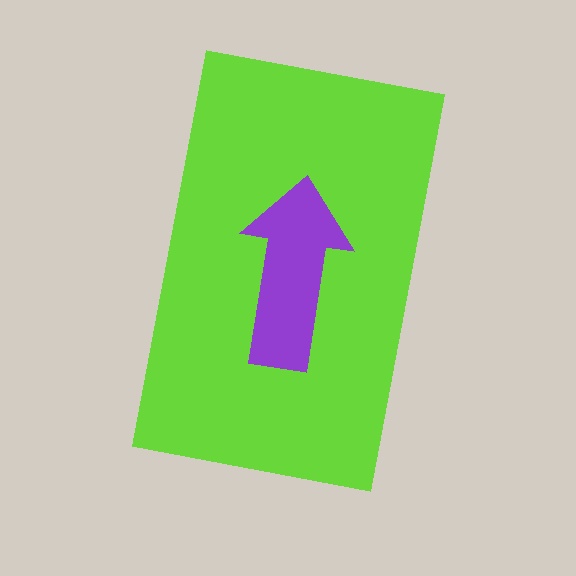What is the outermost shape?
The lime rectangle.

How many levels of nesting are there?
2.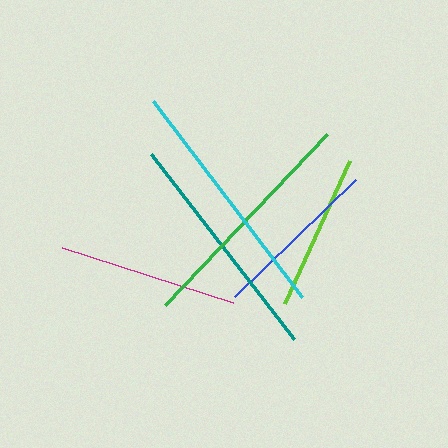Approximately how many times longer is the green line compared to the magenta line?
The green line is approximately 1.3 times the length of the magenta line.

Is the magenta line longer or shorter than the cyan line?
The cyan line is longer than the magenta line.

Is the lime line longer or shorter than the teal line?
The teal line is longer than the lime line.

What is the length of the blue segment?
The blue segment is approximately 168 pixels long.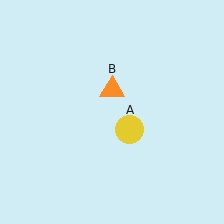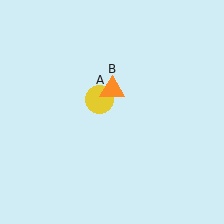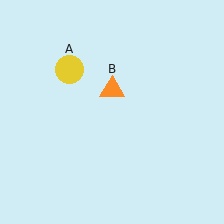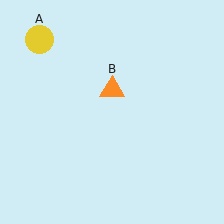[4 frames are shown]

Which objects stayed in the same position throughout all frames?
Orange triangle (object B) remained stationary.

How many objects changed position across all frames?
1 object changed position: yellow circle (object A).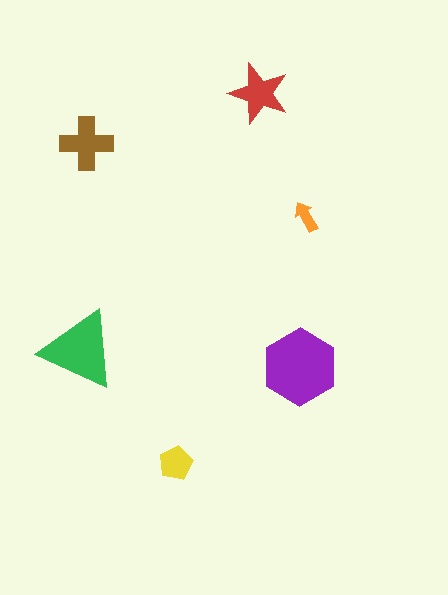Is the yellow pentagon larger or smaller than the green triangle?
Smaller.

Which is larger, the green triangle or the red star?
The green triangle.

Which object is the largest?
The purple hexagon.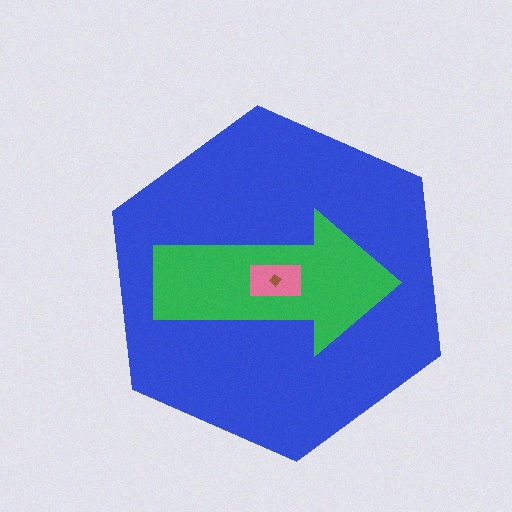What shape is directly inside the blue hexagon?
The green arrow.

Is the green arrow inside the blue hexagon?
Yes.